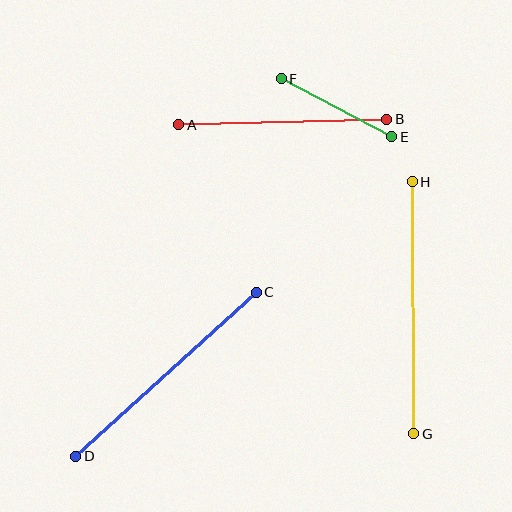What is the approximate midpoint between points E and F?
The midpoint is at approximately (336, 108) pixels.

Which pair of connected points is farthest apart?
Points G and H are farthest apart.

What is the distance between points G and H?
The distance is approximately 252 pixels.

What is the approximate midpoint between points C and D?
The midpoint is at approximately (166, 374) pixels.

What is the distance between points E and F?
The distance is approximately 125 pixels.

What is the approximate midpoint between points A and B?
The midpoint is at approximately (283, 122) pixels.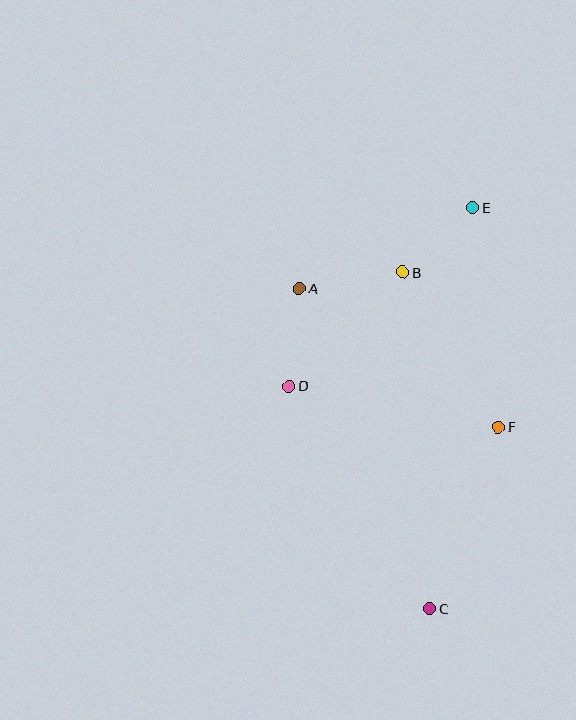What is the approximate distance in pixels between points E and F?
The distance between E and F is approximately 220 pixels.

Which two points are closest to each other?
Points B and E are closest to each other.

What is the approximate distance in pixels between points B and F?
The distance between B and F is approximately 182 pixels.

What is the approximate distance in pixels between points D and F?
The distance between D and F is approximately 213 pixels.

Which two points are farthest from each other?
Points C and E are farthest from each other.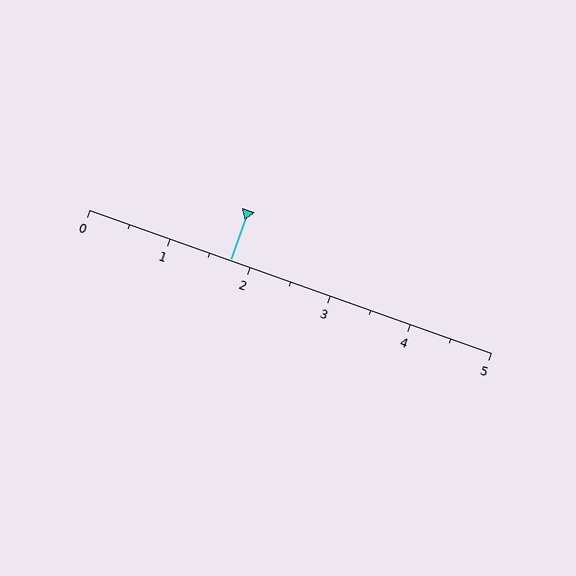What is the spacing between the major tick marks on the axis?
The major ticks are spaced 1 apart.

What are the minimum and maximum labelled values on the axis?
The axis runs from 0 to 5.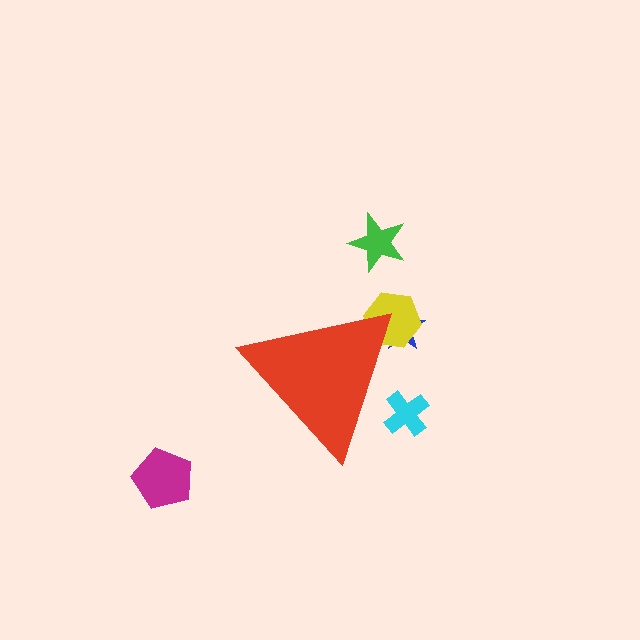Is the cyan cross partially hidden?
Yes, the cyan cross is partially hidden behind the red triangle.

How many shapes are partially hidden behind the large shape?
3 shapes are partially hidden.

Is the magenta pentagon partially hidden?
No, the magenta pentagon is fully visible.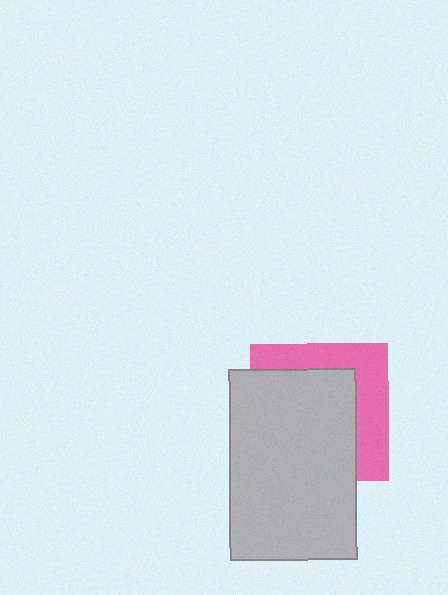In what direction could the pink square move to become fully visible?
The pink square could move toward the upper-right. That would shift it out from behind the light gray rectangle entirely.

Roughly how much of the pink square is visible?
A small part of it is visible (roughly 38%).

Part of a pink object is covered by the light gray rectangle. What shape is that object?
It is a square.